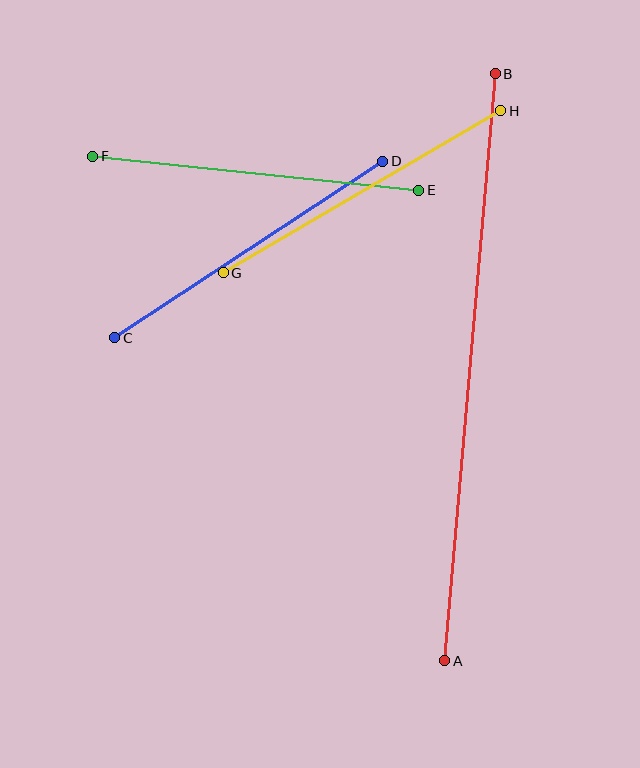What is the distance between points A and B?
The distance is approximately 589 pixels.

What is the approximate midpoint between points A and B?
The midpoint is at approximately (470, 367) pixels.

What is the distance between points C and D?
The distance is approximately 321 pixels.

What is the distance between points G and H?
The distance is approximately 322 pixels.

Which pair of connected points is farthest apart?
Points A and B are farthest apart.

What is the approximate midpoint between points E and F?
The midpoint is at approximately (256, 173) pixels.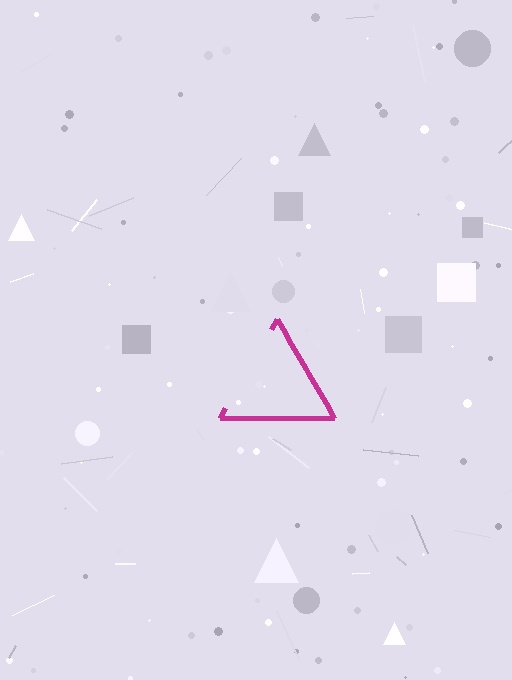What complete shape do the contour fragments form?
The contour fragments form a triangle.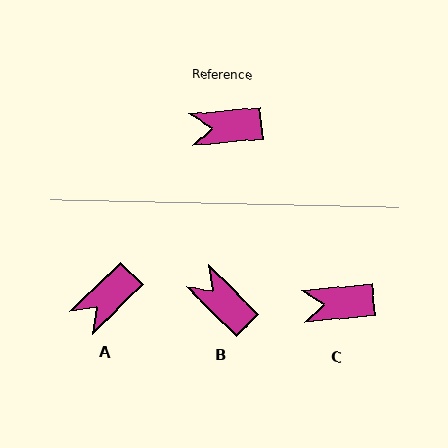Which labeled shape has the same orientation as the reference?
C.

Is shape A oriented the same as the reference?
No, it is off by about 39 degrees.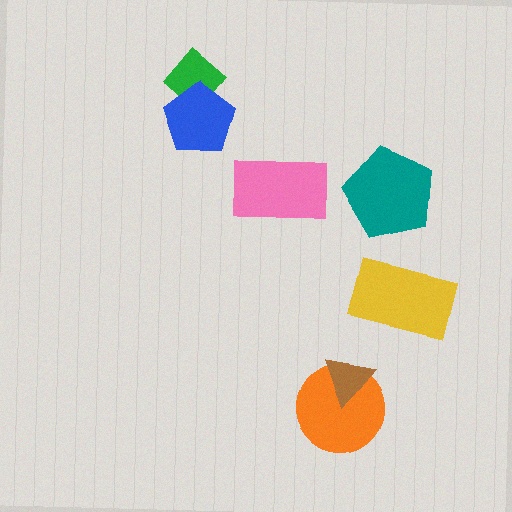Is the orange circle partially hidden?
Yes, it is partially covered by another shape.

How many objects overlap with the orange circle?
1 object overlaps with the orange circle.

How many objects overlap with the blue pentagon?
1 object overlaps with the blue pentagon.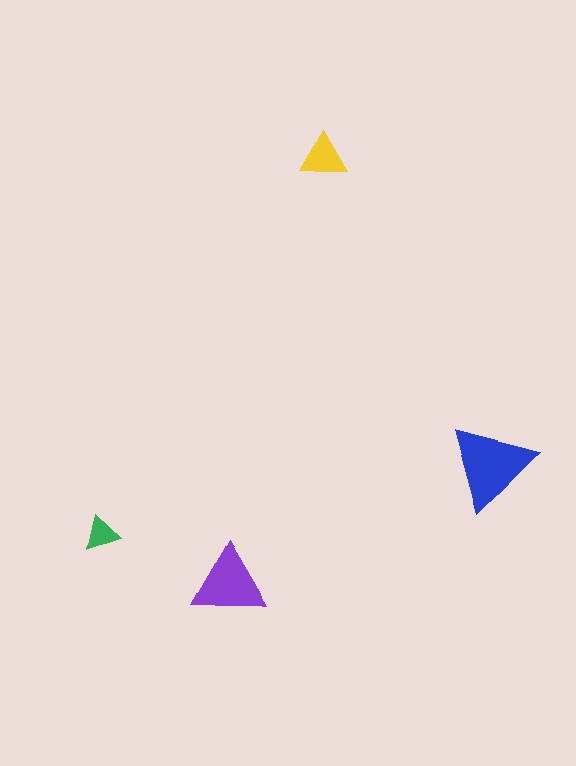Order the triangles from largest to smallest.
the blue one, the purple one, the yellow one, the green one.